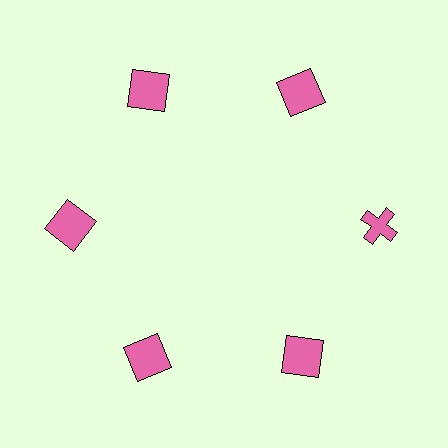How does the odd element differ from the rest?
It has a different shape: cross instead of square.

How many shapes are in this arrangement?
There are 6 shapes arranged in a ring pattern.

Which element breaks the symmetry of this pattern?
The pink cross at roughly the 3 o'clock position breaks the symmetry. All other shapes are pink squares.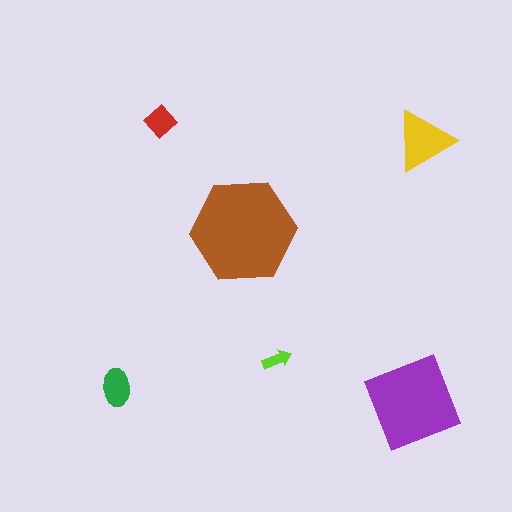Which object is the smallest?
The lime arrow.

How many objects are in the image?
There are 6 objects in the image.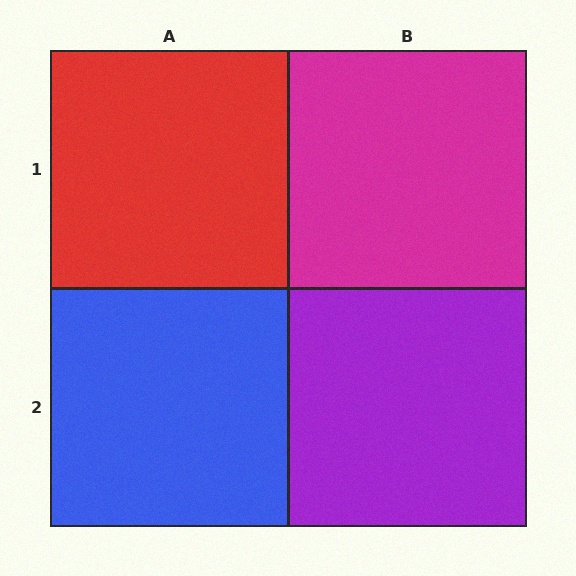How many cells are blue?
1 cell is blue.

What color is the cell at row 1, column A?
Red.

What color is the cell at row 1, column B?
Magenta.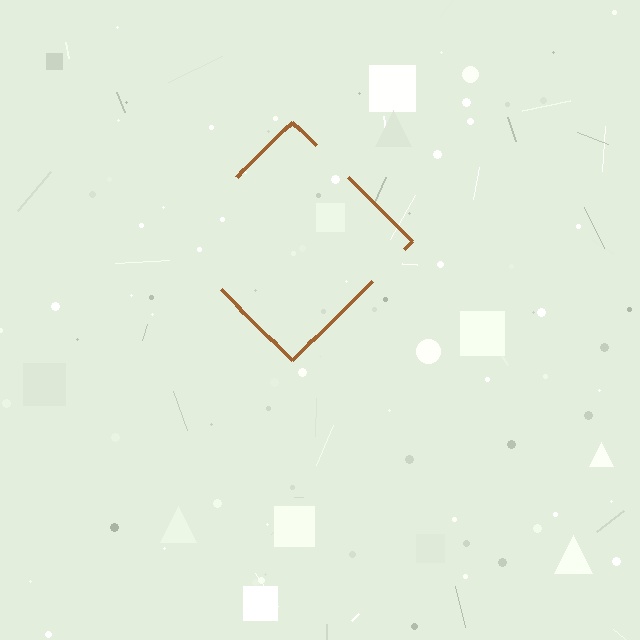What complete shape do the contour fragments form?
The contour fragments form a diamond.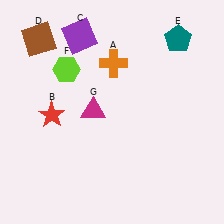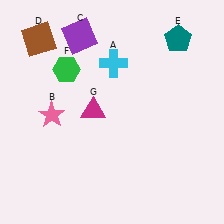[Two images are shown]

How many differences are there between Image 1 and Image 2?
There are 3 differences between the two images.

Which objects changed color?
A changed from orange to cyan. B changed from red to pink. F changed from lime to green.